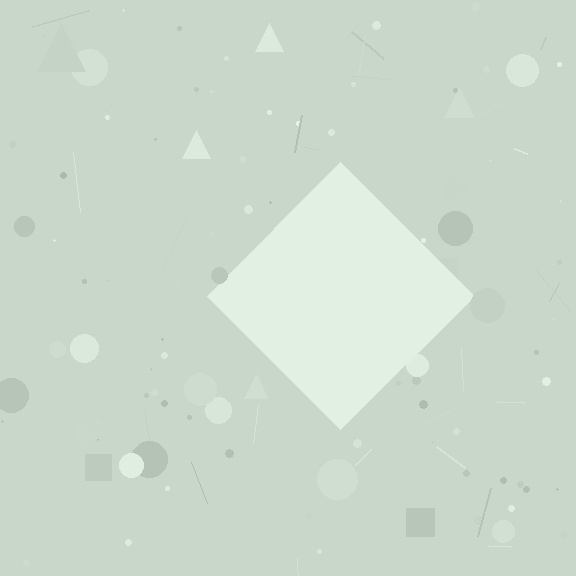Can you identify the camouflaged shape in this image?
The camouflaged shape is a diamond.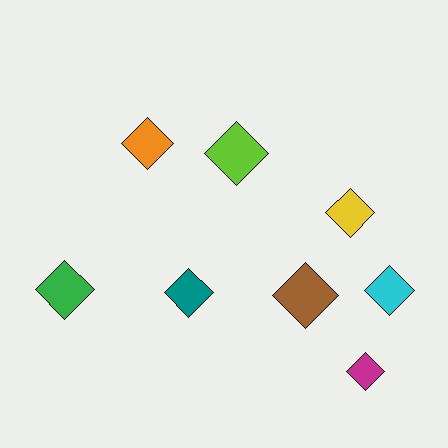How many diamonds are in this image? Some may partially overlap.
There are 8 diamonds.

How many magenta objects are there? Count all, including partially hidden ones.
There is 1 magenta object.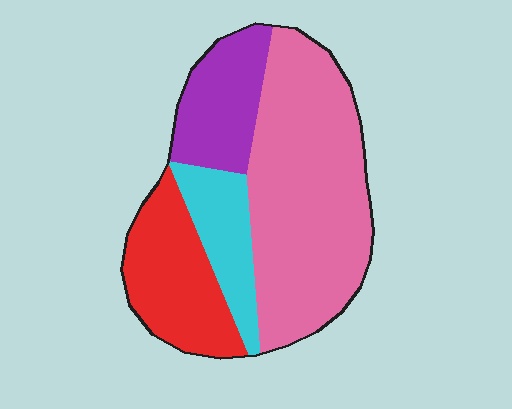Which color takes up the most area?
Pink, at roughly 50%.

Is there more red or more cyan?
Red.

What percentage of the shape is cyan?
Cyan covers 13% of the shape.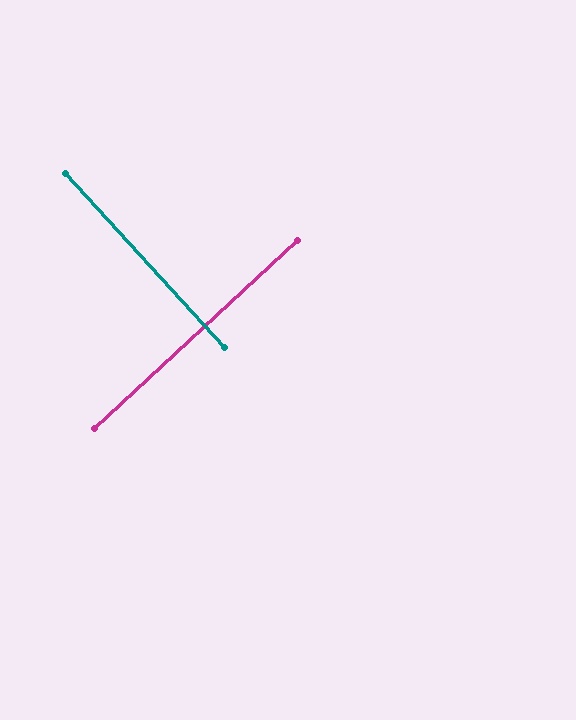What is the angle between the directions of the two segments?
Approximately 90 degrees.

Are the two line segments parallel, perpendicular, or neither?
Perpendicular — they meet at approximately 90°.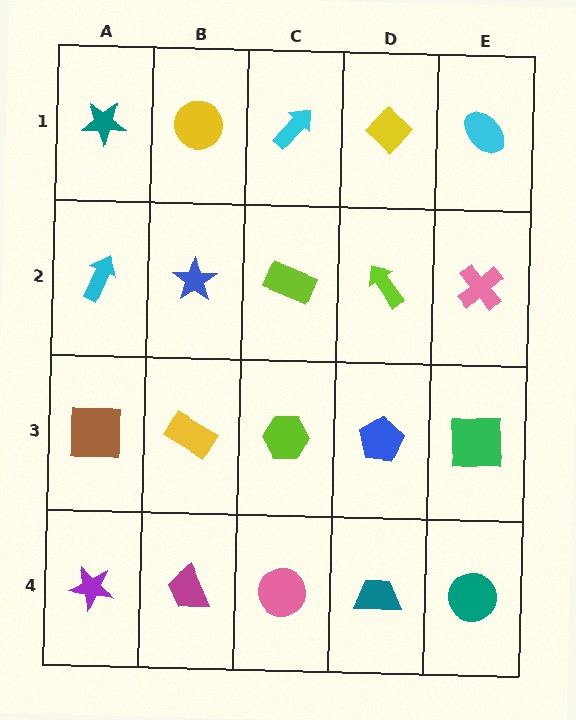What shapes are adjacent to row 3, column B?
A blue star (row 2, column B), a magenta trapezoid (row 4, column B), a brown square (row 3, column A), a lime hexagon (row 3, column C).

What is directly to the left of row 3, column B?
A brown square.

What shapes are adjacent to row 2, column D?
A yellow diamond (row 1, column D), a blue pentagon (row 3, column D), a lime rectangle (row 2, column C), a pink cross (row 2, column E).